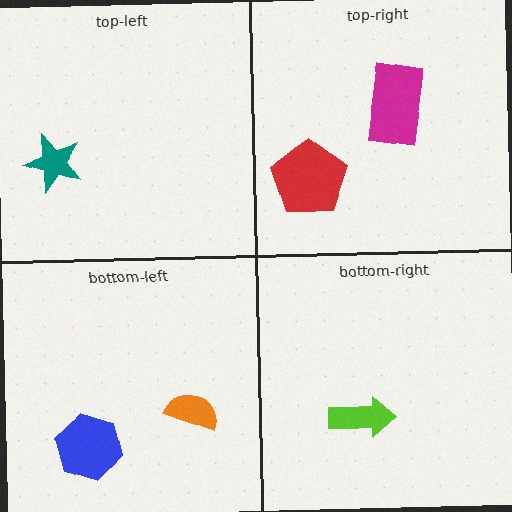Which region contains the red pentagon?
The top-right region.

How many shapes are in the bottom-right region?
1.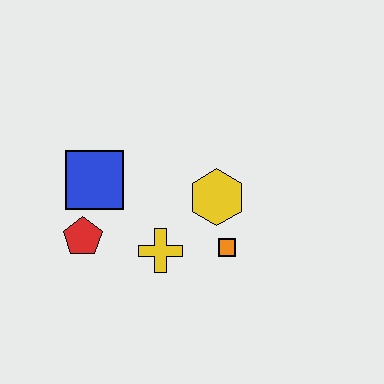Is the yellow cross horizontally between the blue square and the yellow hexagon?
Yes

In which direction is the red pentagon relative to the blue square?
The red pentagon is below the blue square.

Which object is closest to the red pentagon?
The blue square is closest to the red pentagon.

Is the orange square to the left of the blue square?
No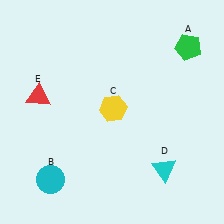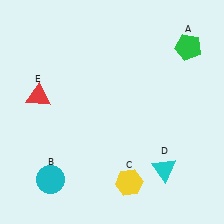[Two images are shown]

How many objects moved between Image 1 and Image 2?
1 object moved between the two images.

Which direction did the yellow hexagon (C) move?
The yellow hexagon (C) moved down.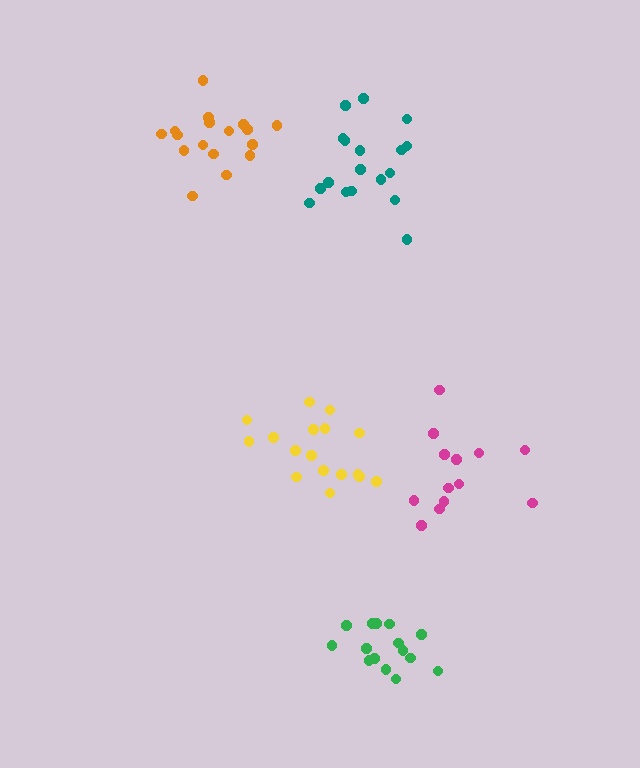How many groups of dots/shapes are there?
There are 5 groups.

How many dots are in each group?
Group 1: 13 dots, Group 2: 18 dots, Group 3: 17 dots, Group 4: 15 dots, Group 5: 18 dots (81 total).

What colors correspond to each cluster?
The clusters are colored: magenta, teal, orange, green, yellow.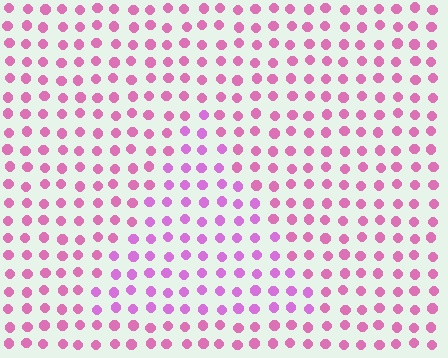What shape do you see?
I see a triangle.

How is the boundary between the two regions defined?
The boundary is defined purely by a slight shift in hue (about 25 degrees). Spacing, size, and orientation are identical on both sides.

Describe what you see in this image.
The image is filled with small pink elements in a uniform arrangement. A triangle-shaped region is visible where the elements are tinted to a slightly different hue, forming a subtle color boundary.